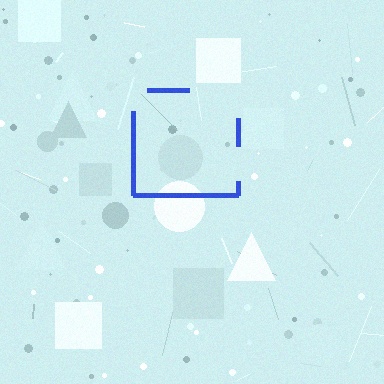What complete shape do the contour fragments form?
The contour fragments form a square.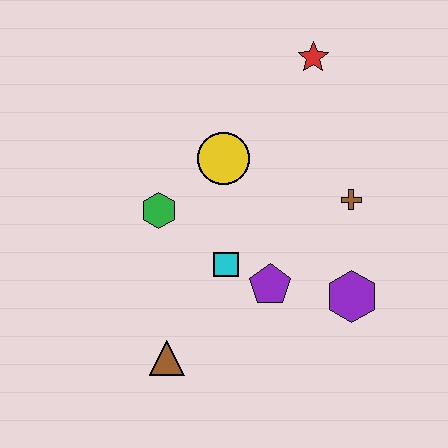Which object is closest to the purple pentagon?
The cyan square is closest to the purple pentagon.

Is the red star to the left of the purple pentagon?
No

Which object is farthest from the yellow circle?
The brown triangle is farthest from the yellow circle.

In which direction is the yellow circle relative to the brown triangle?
The yellow circle is above the brown triangle.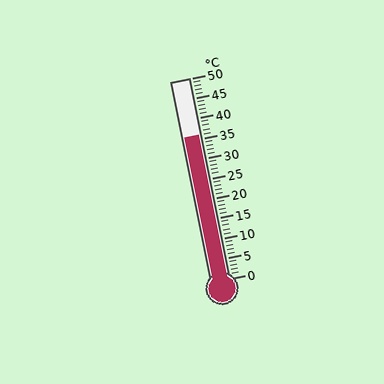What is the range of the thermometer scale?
The thermometer scale ranges from 0°C to 50°C.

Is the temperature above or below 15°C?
The temperature is above 15°C.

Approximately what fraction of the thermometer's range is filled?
The thermometer is filled to approximately 70% of its range.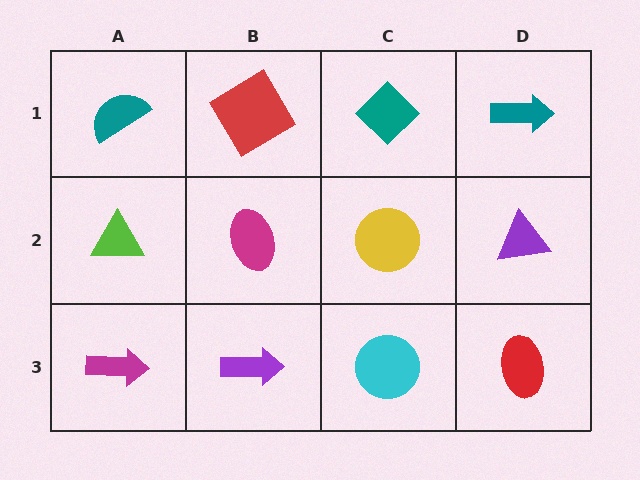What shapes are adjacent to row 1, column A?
A lime triangle (row 2, column A), a red diamond (row 1, column B).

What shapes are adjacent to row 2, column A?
A teal semicircle (row 1, column A), a magenta arrow (row 3, column A), a magenta ellipse (row 2, column B).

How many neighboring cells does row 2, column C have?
4.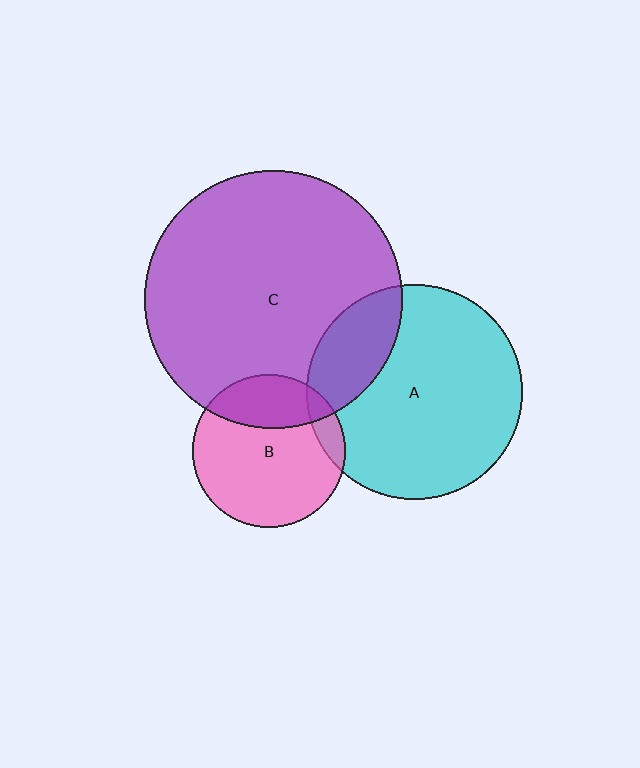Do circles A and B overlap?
Yes.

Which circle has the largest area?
Circle C (purple).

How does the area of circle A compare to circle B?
Approximately 2.0 times.